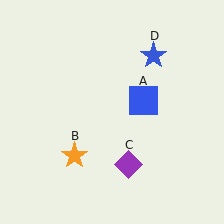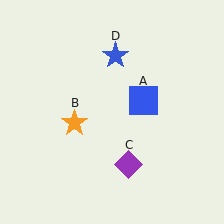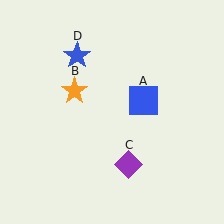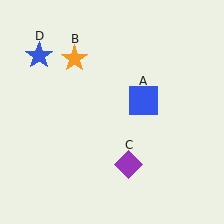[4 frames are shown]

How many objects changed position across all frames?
2 objects changed position: orange star (object B), blue star (object D).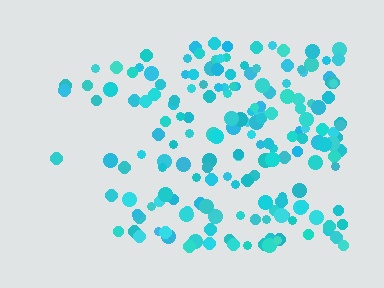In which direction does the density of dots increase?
From left to right, with the right side densest.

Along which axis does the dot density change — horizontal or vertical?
Horizontal.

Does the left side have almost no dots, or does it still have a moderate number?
Still a moderate number, just noticeably fewer than the right.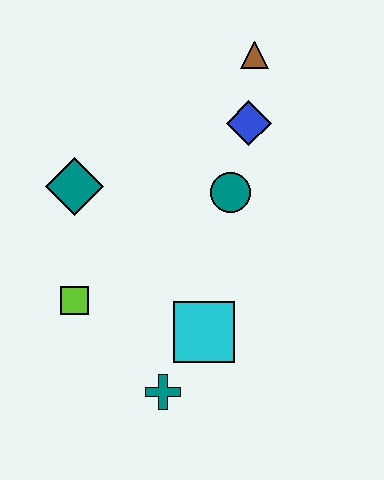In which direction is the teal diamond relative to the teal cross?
The teal diamond is above the teal cross.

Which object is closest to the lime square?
The teal diamond is closest to the lime square.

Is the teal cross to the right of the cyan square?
No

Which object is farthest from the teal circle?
The teal cross is farthest from the teal circle.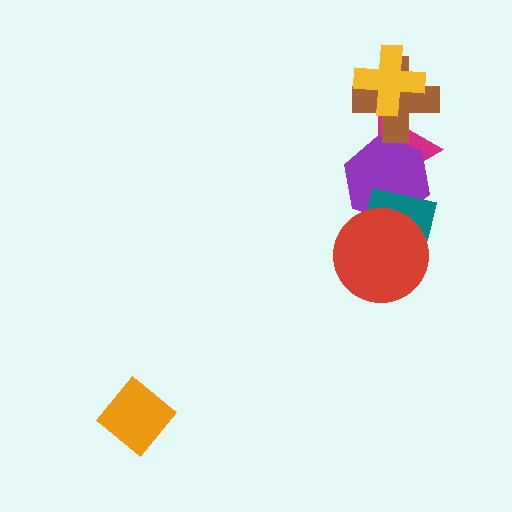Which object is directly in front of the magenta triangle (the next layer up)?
The purple hexagon is directly in front of the magenta triangle.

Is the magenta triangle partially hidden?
Yes, it is partially covered by another shape.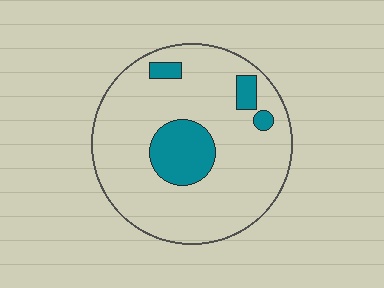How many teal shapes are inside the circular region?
4.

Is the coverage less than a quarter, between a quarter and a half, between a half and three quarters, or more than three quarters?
Less than a quarter.